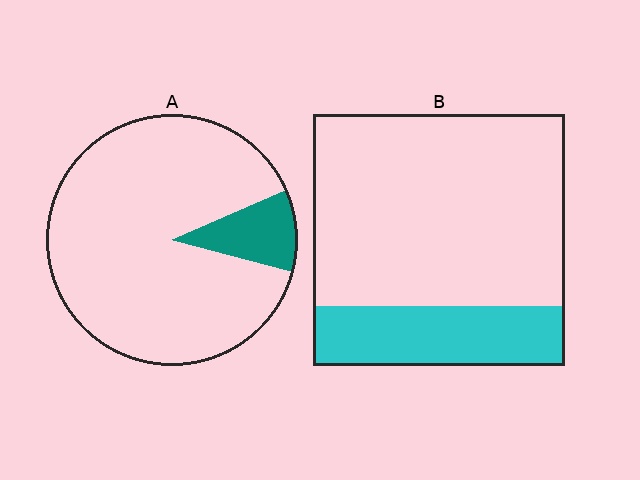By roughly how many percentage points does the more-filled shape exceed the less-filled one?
By roughly 15 percentage points (B over A).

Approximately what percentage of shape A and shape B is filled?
A is approximately 10% and B is approximately 25%.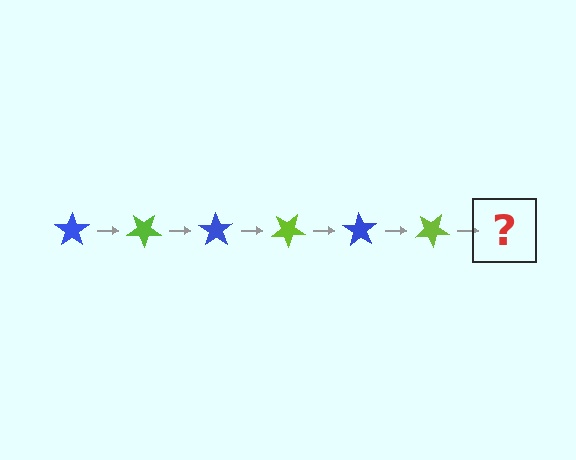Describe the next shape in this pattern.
It should be a blue star, rotated 210 degrees from the start.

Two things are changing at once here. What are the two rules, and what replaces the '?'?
The two rules are that it rotates 35 degrees each step and the color cycles through blue and lime. The '?' should be a blue star, rotated 210 degrees from the start.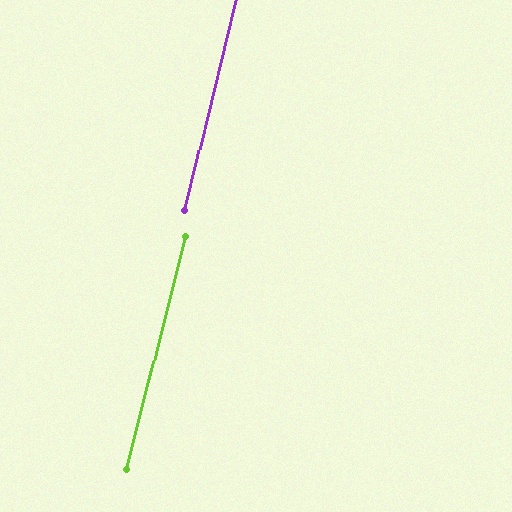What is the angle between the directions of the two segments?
Approximately 0 degrees.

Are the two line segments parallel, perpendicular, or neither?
Parallel — their directions differ by only 0.2°.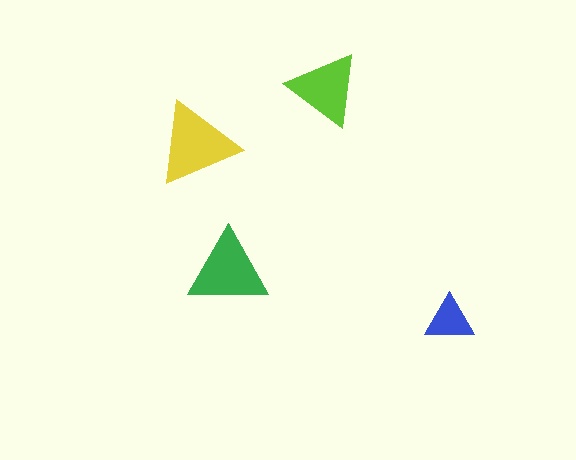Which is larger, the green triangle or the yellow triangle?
The yellow one.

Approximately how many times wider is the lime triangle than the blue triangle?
About 1.5 times wider.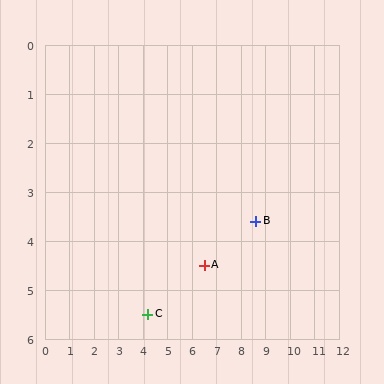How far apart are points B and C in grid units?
Points B and C are about 4.8 grid units apart.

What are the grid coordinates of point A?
Point A is at approximately (6.5, 4.5).